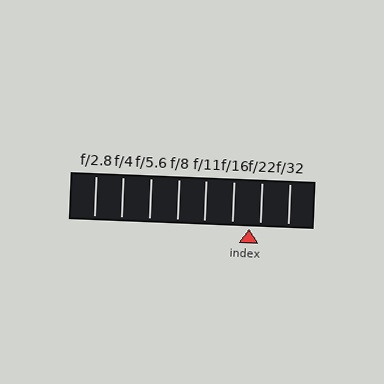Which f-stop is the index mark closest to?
The index mark is closest to f/22.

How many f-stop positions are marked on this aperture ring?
There are 8 f-stop positions marked.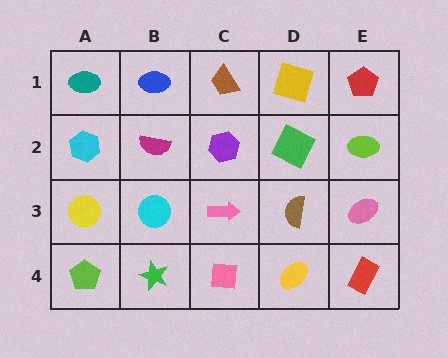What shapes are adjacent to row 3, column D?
A green square (row 2, column D), a yellow ellipse (row 4, column D), a pink arrow (row 3, column C), a pink ellipse (row 3, column E).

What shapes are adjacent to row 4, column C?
A pink arrow (row 3, column C), a green star (row 4, column B), a yellow ellipse (row 4, column D).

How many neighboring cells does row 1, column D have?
3.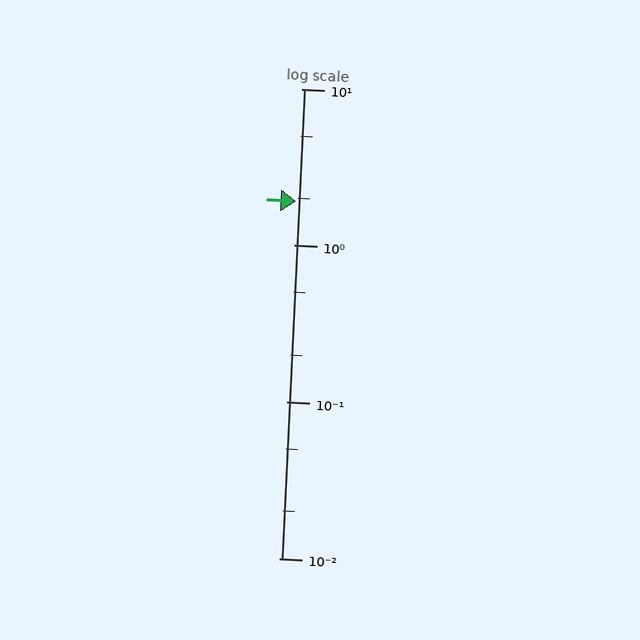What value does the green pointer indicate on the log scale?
The pointer indicates approximately 1.9.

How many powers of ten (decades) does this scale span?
The scale spans 3 decades, from 0.01 to 10.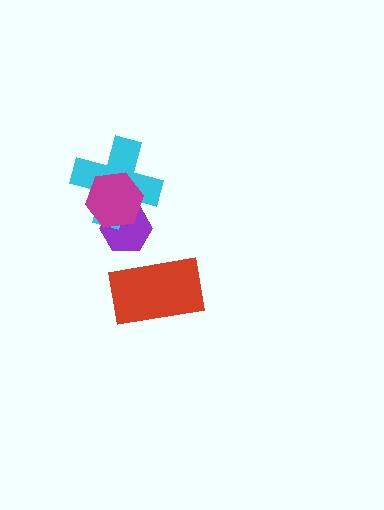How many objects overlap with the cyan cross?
2 objects overlap with the cyan cross.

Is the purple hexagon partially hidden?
Yes, it is partially covered by another shape.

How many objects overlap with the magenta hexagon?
2 objects overlap with the magenta hexagon.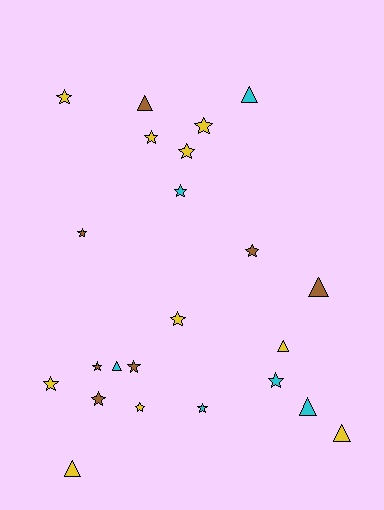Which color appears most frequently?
Yellow, with 10 objects.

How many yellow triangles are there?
There are 3 yellow triangles.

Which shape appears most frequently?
Star, with 15 objects.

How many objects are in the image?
There are 23 objects.